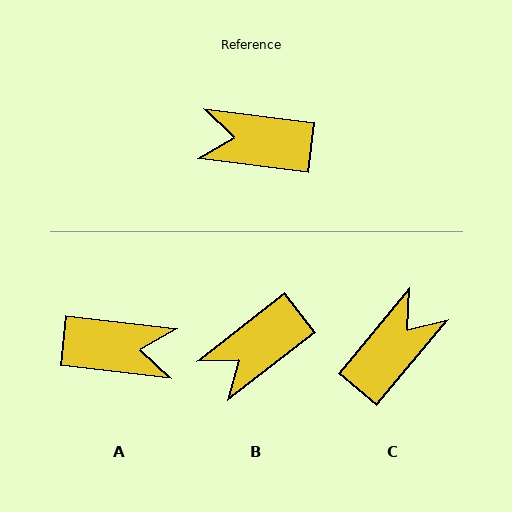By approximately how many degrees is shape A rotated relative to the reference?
Approximately 179 degrees clockwise.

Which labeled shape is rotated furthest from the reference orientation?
A, about 179 degrees away.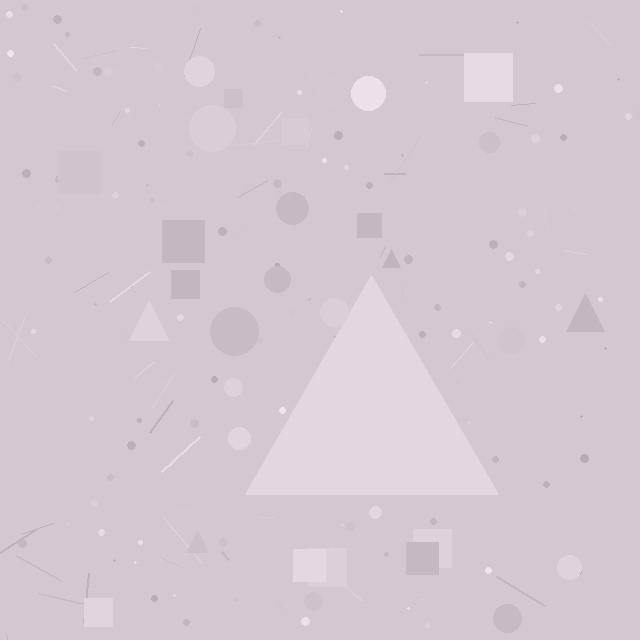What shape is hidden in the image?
A triangle is hidden in the image.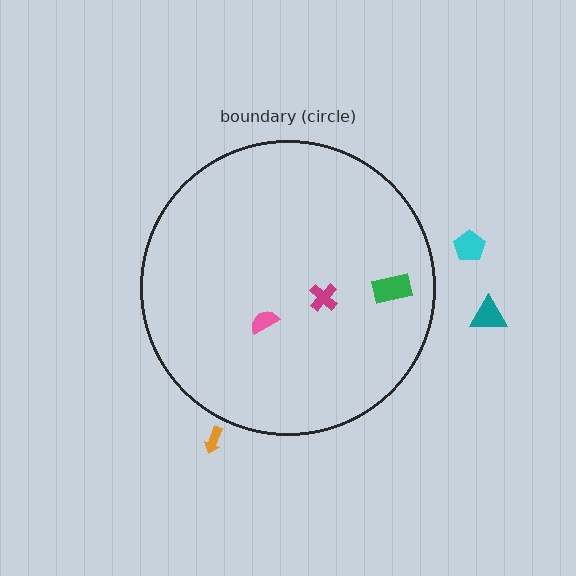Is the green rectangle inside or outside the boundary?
Inside.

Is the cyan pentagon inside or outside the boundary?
Outside.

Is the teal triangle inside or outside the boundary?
Outside.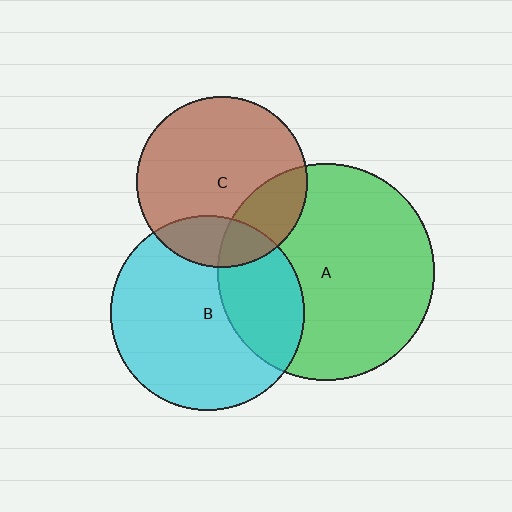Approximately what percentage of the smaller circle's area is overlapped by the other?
Approximately 25%.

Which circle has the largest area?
Circle A (green).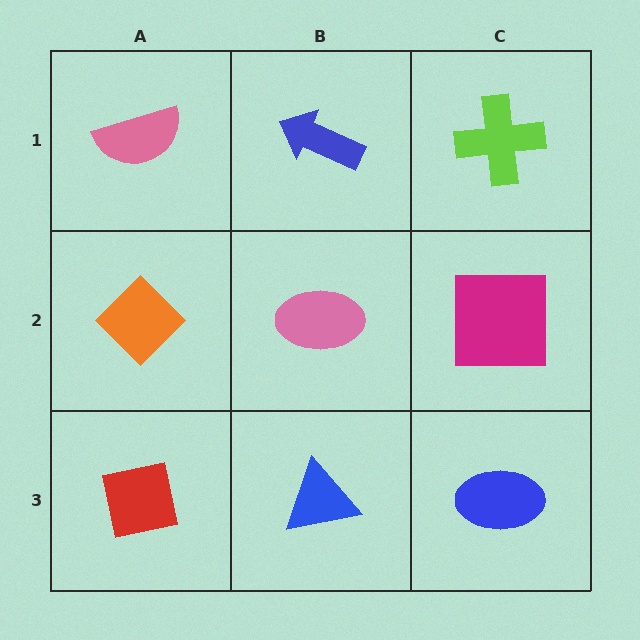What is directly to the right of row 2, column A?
A pink ellipse.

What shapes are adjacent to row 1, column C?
A magenta square (row 2, column C), a blue arrow (row 1, column B).